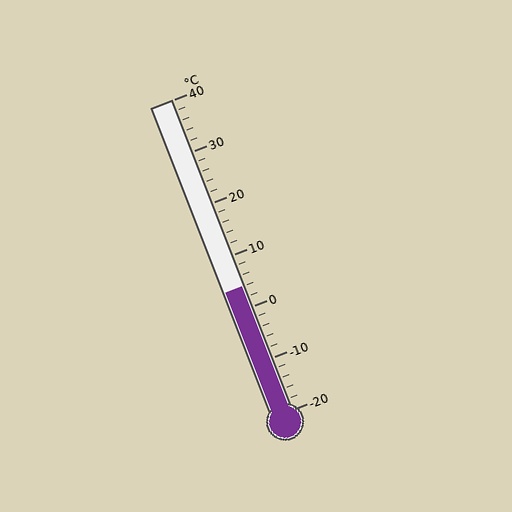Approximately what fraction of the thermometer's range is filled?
The thermometer is filled to approximately 40% of its range.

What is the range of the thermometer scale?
The thermometer scale ranges from -20°C to 40°C.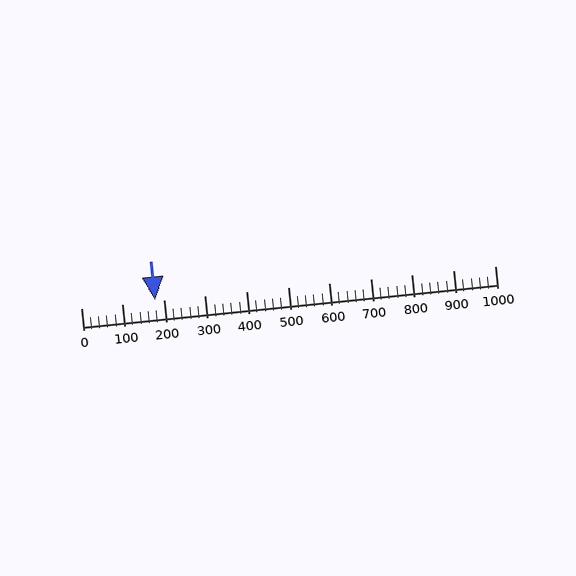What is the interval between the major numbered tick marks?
The major tick marks are spaced 100 units apart.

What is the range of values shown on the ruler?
The ruler shows values from 0 to 1000.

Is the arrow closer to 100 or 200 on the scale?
The arrow is closer to 200.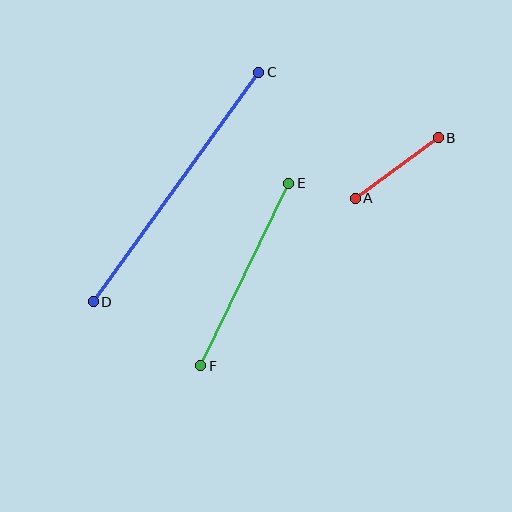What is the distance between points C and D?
The distance is approximately 283 pixels.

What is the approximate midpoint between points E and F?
The midpoint is at approximately (245, 274) pixels.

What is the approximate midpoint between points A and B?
The midpoint is at approximately (397, 168) pixels.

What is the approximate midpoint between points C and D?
The midpoint is at approximately (176, 187) pixels.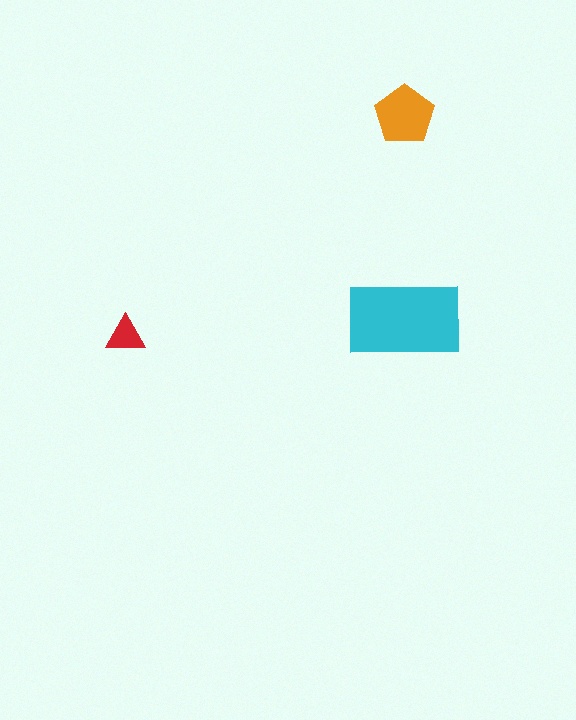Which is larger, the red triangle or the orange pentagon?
The orange pentagon.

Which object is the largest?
The cyan rectangle.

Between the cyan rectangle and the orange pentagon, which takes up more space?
The cyan rectangle.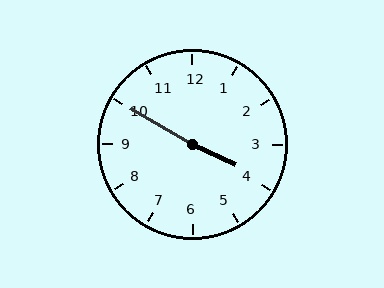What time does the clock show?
3:50.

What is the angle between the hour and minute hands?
Approximately 175 degrees.